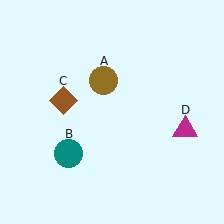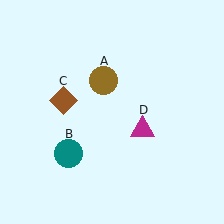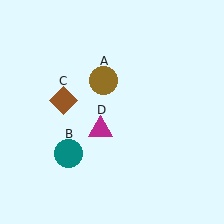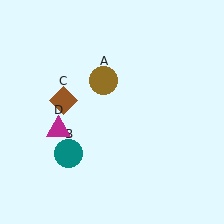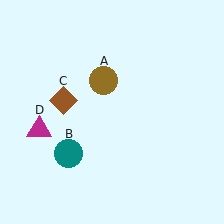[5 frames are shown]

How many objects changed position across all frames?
1 object changed position: magenta triangle (object D).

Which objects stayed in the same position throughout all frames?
Brown circle (object A) and teal circle (object B) and brown diamond (object C) remained stationary.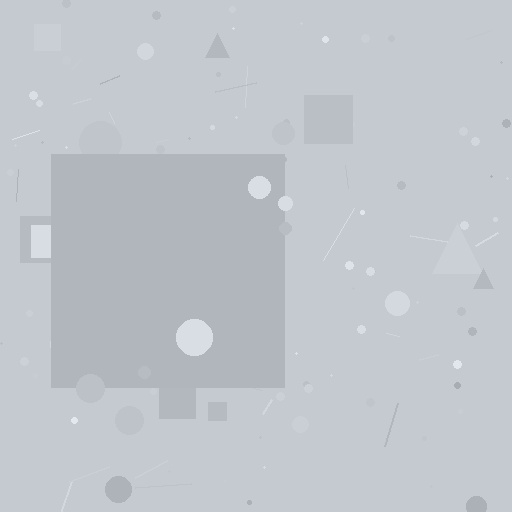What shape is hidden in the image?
A square is hidden in the image.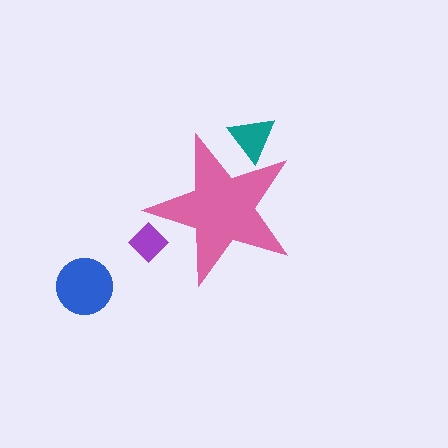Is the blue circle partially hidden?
No, the blue circle is fully visible.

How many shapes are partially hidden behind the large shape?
2 shapes are partially hidden.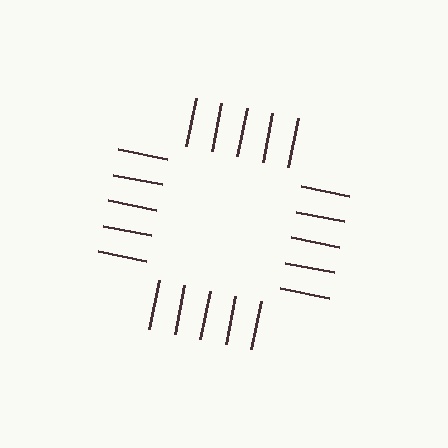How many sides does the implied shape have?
4 sides — the line-ends trace a square.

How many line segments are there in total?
20 — 5 along each of the 4 edges.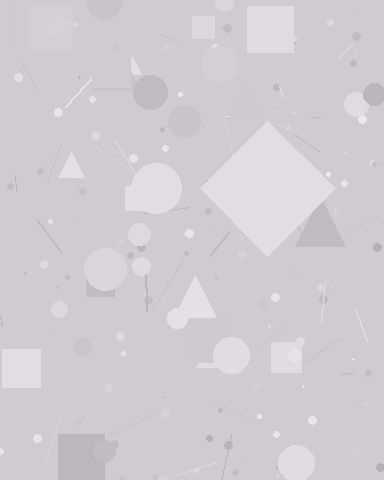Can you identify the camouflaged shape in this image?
The camouflaged shape is a diamond.